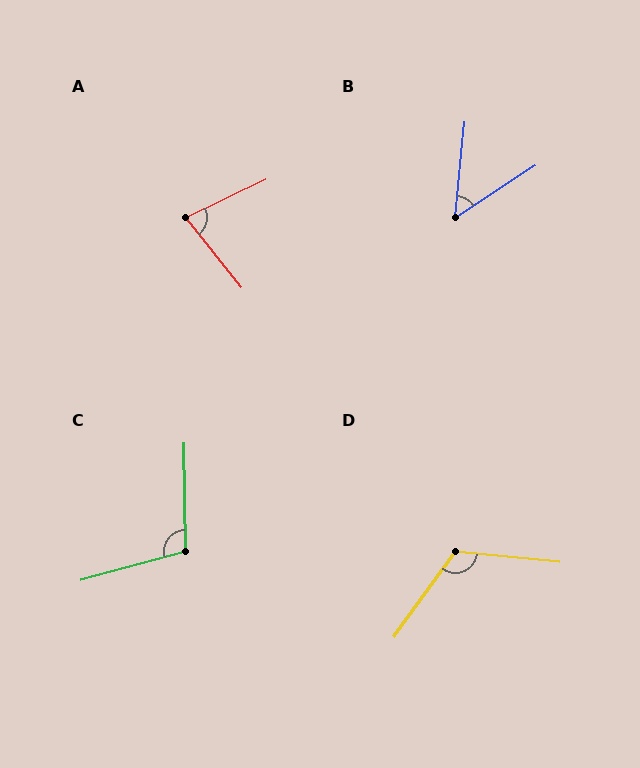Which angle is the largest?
D, at approximately 120 degrees.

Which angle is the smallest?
B, at approximately 51 degrees.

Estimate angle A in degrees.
Approximately 77 degrees.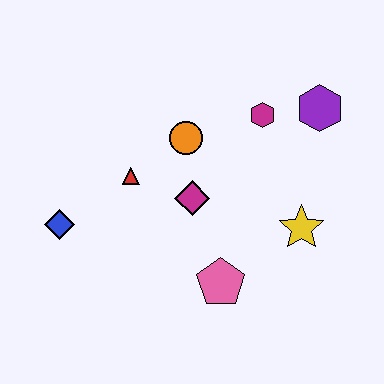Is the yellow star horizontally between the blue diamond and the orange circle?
No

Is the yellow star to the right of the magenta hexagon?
Yes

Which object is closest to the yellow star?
The pink pentagon is closest to the yellow star.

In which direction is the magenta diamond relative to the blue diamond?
The magenta diamond is to the right of the blue diamond.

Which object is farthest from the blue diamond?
The purple hexagon is farthest from the blue diamond.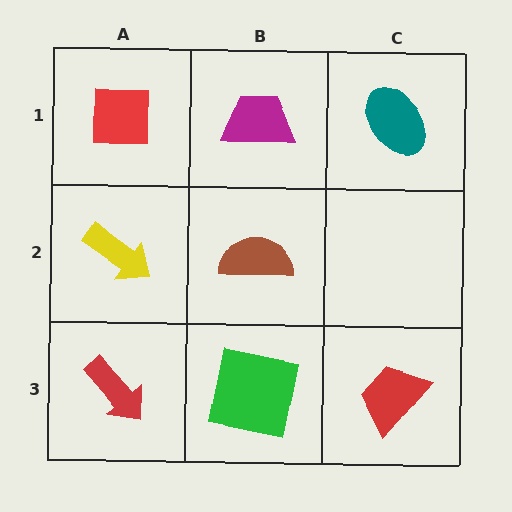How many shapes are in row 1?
3 shapes.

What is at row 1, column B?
A magenta trapezoid.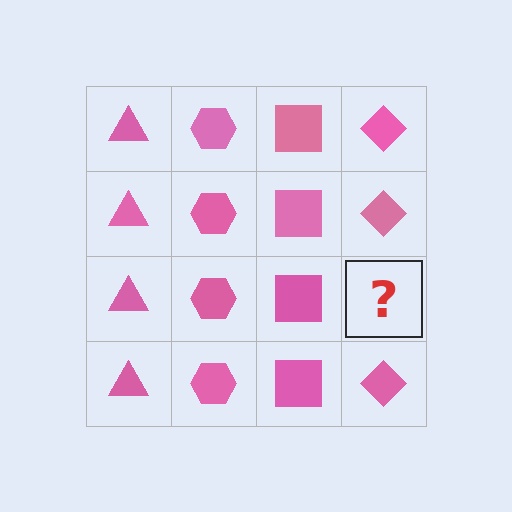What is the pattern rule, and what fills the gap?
The rule is that each column has a consistent shape. The gap should be filled with a pink diamond.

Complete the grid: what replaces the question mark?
The question mark should be replaced with a pink diamond.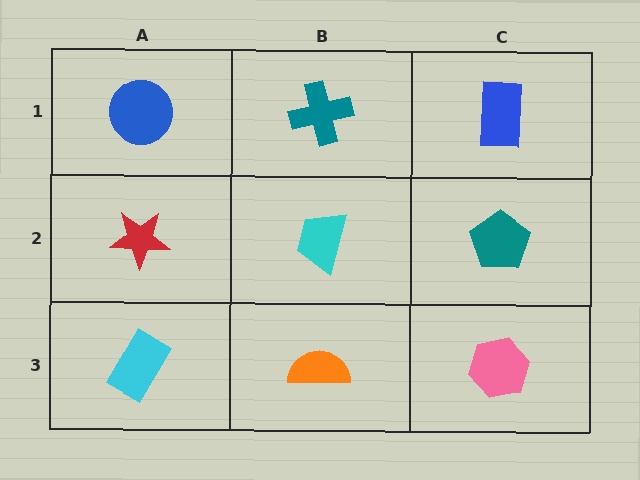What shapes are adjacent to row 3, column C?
A teal pentagon (row 2, column C), an orange semicircle (row 3, column B).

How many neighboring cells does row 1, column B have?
3.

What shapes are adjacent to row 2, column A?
A blue circle (row 1, column A), a cyan rectangle (row 3, column A), a cyan trapezoid (row 2, column B).